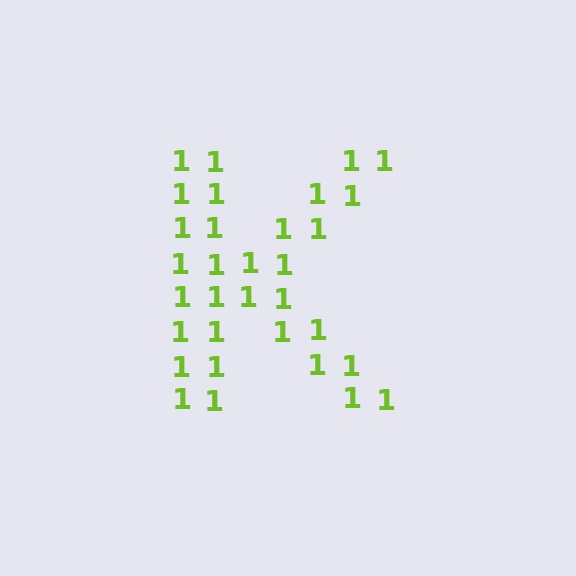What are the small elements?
The small elements are digit 1's.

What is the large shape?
The large shape is the letter K.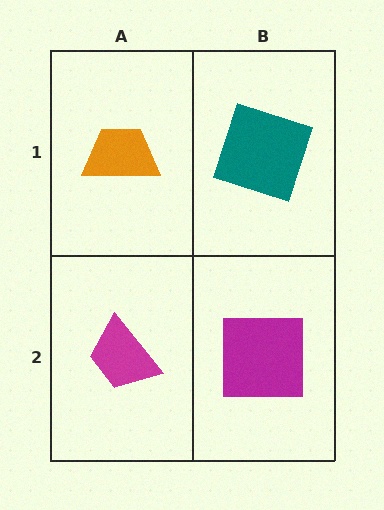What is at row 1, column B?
A teal square.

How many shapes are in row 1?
2 shapes.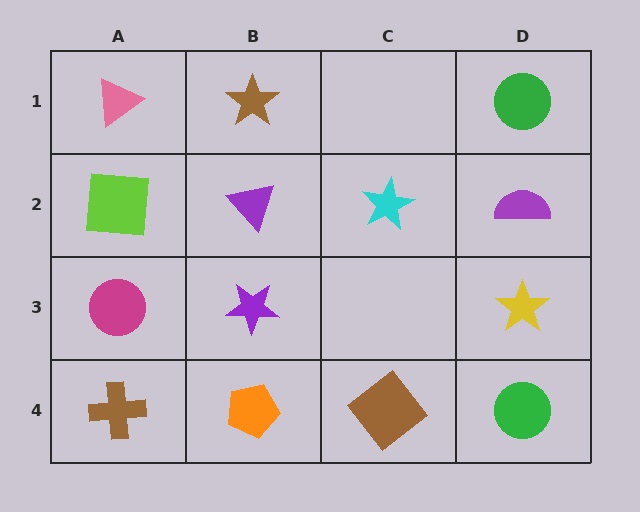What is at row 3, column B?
A purple star.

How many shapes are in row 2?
4 shapes.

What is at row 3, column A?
A magenta circle.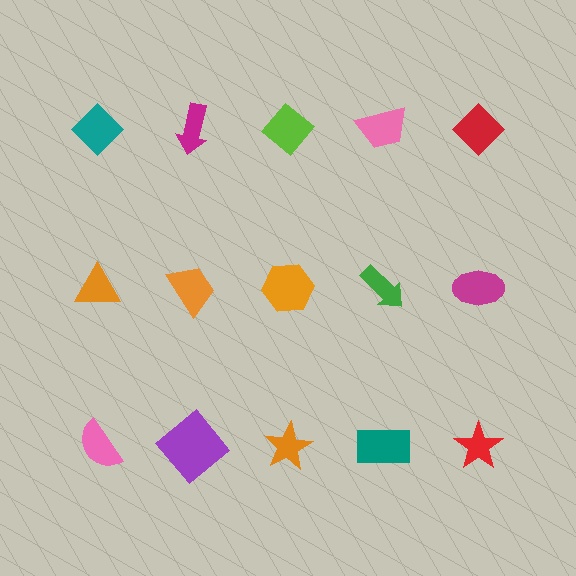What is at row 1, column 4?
A pink trapezoid.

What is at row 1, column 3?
A lime diamond.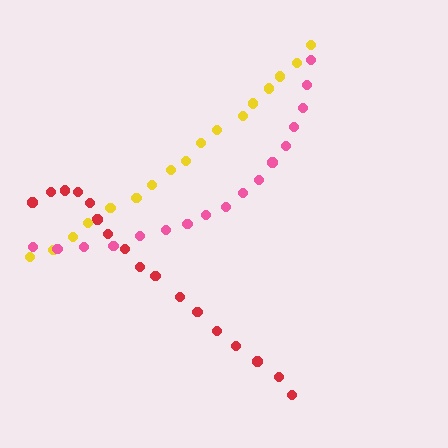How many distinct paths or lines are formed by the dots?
There are 3 distinct paths.